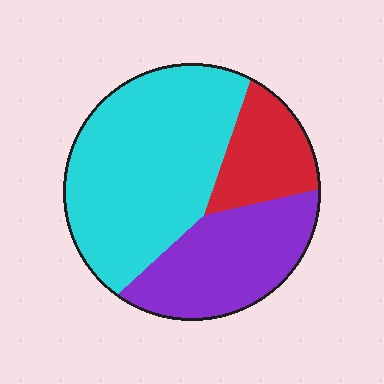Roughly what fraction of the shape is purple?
Purple covers 30% of the shape.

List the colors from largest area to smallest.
From largest to smallest: cyan, purple, red.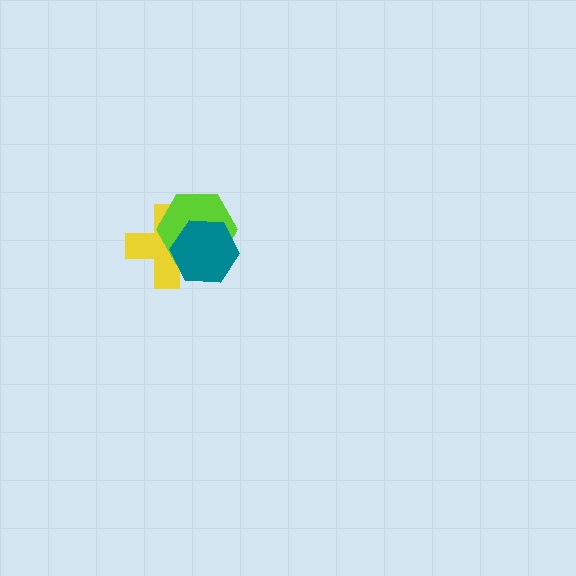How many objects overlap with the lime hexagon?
2 objects overlap with the lime hexagon.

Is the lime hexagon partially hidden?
Yes, it is partially covered by another shape.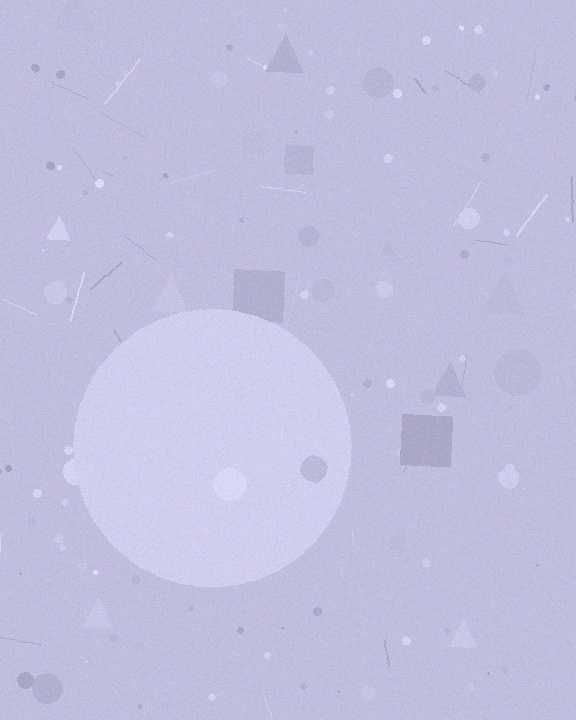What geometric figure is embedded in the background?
A circle is embedded in the background.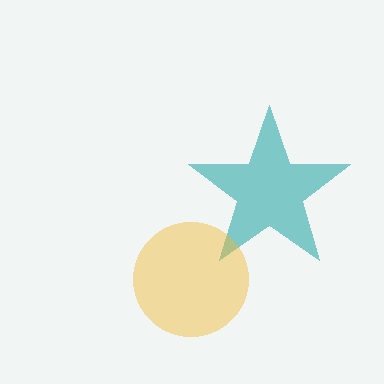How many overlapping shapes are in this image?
There are 2 overlapping shapes in the image.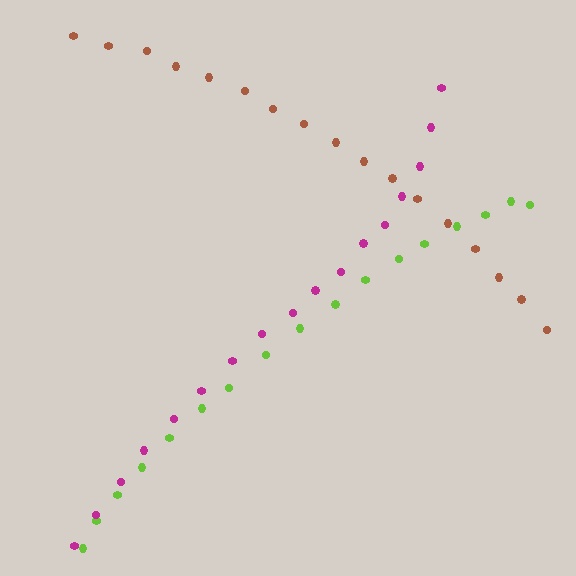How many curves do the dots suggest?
There are 3 distinct paths.